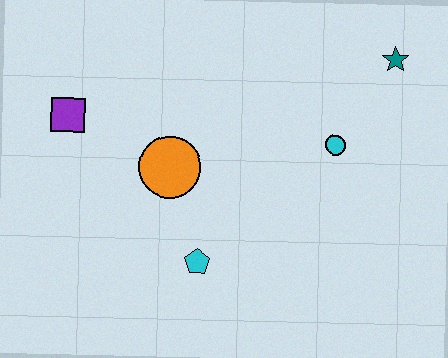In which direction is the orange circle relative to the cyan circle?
The orange circle is to the left of the cyan circle.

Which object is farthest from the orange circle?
The teal star is farthest from the orange circle.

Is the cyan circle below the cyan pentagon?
No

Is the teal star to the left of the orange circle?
No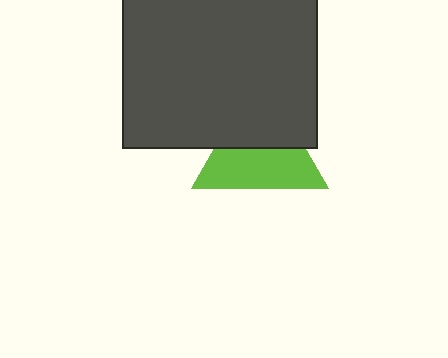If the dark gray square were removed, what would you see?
You would see the complete lime triangle.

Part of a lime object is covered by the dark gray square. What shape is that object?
It is a triangle.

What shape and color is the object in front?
The object in front is a dark gray square.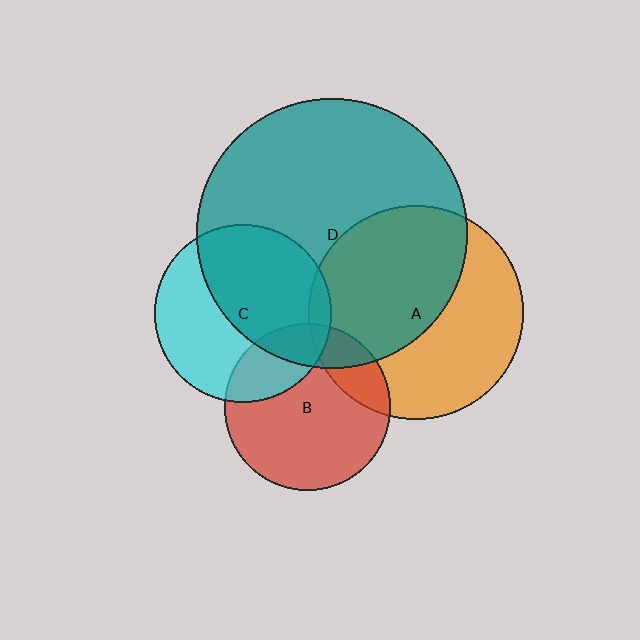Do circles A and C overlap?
Yes.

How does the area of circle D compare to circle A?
Approximately 1.6 times.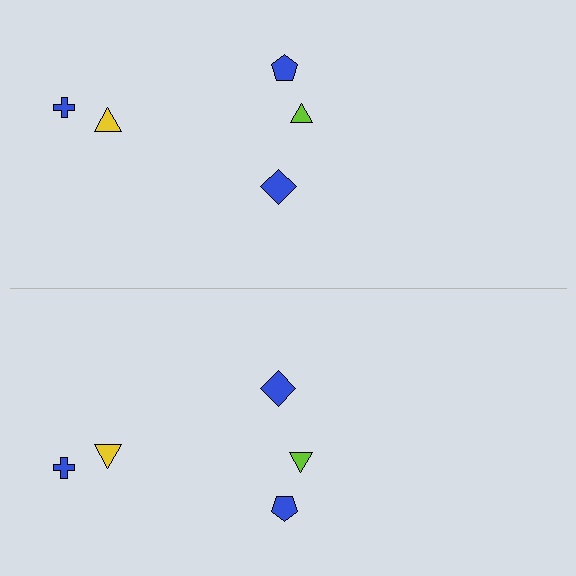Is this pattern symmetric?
Yes, this pattern has bilateral (reflection) symmetry.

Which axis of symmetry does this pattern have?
The pattern has a horizontal axis of symmetry running through the center of the image.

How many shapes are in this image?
There are 10 shapes in this image.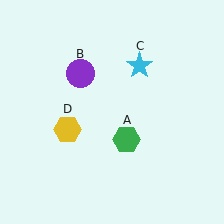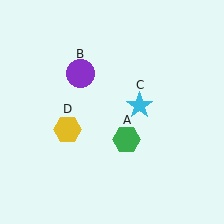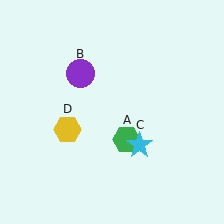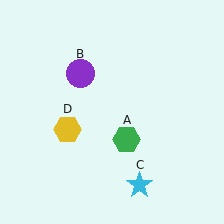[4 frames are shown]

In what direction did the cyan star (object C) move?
The cyan star (object C) moved down.